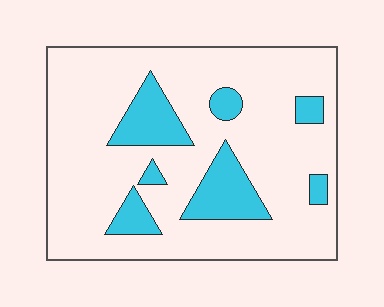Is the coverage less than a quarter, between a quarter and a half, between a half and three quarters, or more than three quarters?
Less than a quarter.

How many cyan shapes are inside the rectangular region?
7.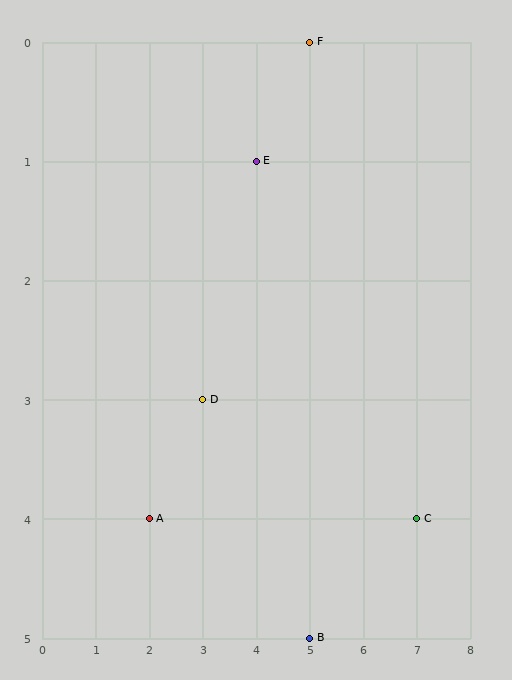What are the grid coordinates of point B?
Point B is at grid coordinates (5, 5).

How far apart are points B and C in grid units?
Points B and C are 2 columns and 1 row apart (about 2.2 grid units diagonally).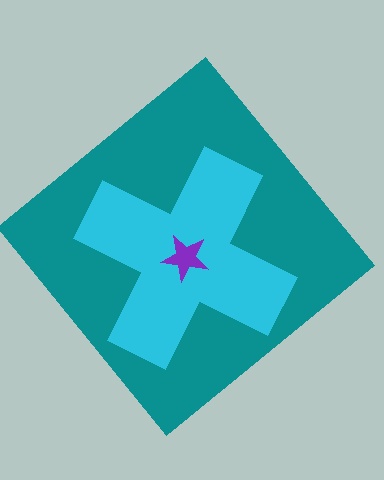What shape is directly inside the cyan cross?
The purple star.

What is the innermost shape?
The purple star.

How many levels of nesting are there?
3.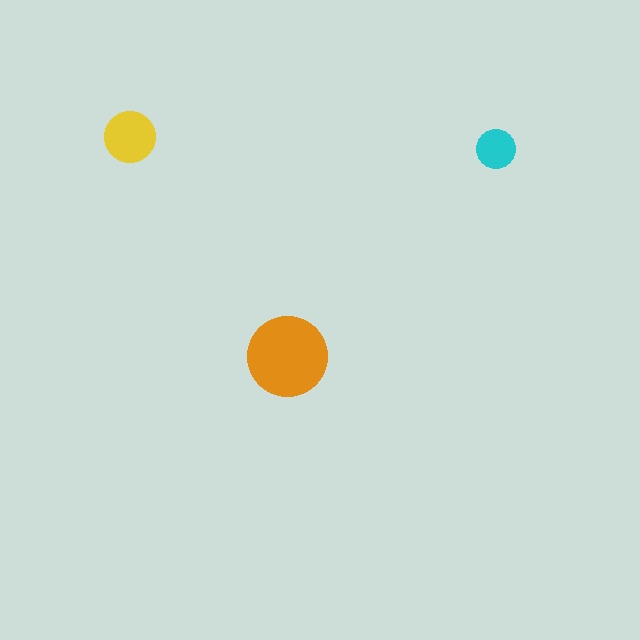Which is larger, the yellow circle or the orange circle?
The orange one.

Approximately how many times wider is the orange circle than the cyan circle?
About 2 times wider.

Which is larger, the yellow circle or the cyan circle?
The yellow one.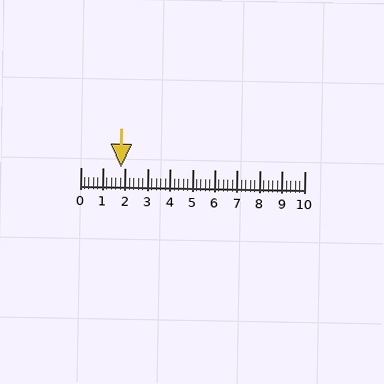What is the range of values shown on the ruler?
The ruler shows values from 0 to 10.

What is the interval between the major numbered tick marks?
The major tick marks are spaced 1 units apart.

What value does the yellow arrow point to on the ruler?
The yellow arrow points to approximately 1.8.